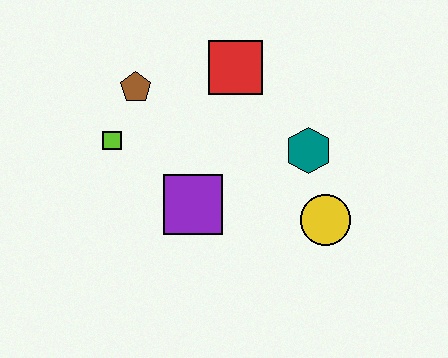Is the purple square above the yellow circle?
Yes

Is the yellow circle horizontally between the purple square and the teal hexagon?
No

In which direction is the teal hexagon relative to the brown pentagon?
The teal hexagon is to the right of the brown pentagon.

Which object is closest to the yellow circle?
The teal hexagon is closest to the yellow circle.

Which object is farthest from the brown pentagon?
The yellow circle is farthest from the brown pentagon.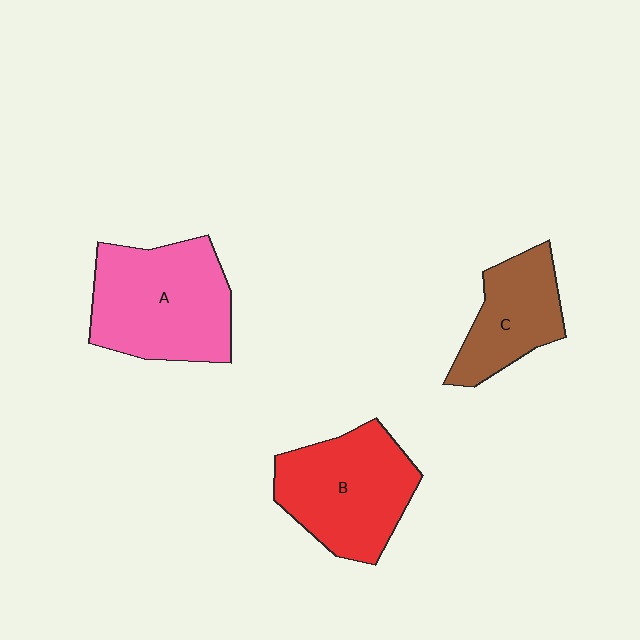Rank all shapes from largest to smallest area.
From largest to smallest: A (pink), B (red), C (brown).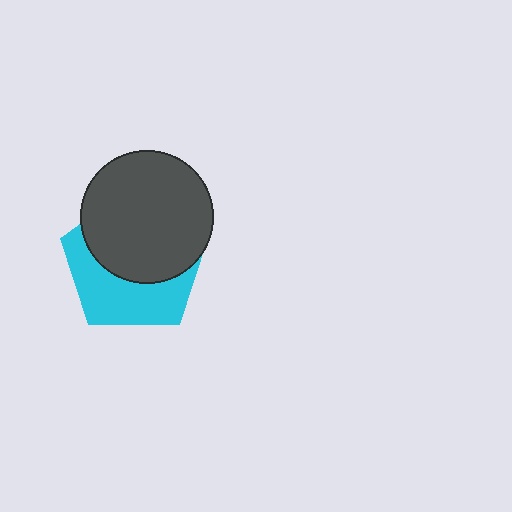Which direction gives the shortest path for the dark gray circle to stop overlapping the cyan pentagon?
Moving up gives the shortest separation.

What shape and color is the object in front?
The object in front is a dark gray circle.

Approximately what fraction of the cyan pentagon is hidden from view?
Roughly 55% of the cyan pentagon is hidden behind the dark gray circle.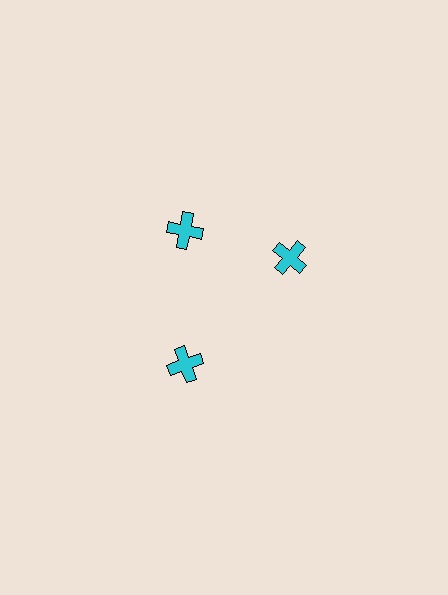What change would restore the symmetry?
The symmetry would be restored by rotating it back into even spacing with its neighbors so that all 3 crosses sit at equal angles and equal distance from the center.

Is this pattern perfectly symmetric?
No. The 3 cyan crosses are arranged in a ring, but one element near the 3 o'clock position is rotated out of alignment along the ring, breaking the 3-fold rotational symmetry.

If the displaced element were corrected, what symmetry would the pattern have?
It would have 3-fold rotational symmetry — the pattern would map onto itself every 120 degrees.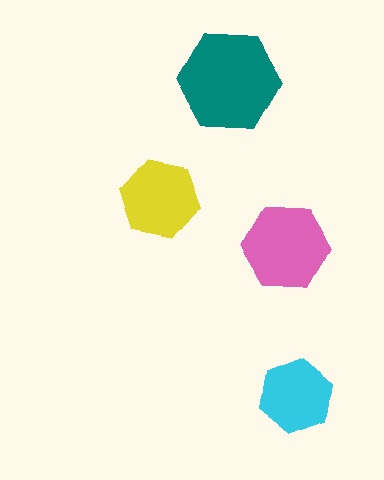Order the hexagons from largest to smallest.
the teal one, the pink one, the yellow one, the cyan one.